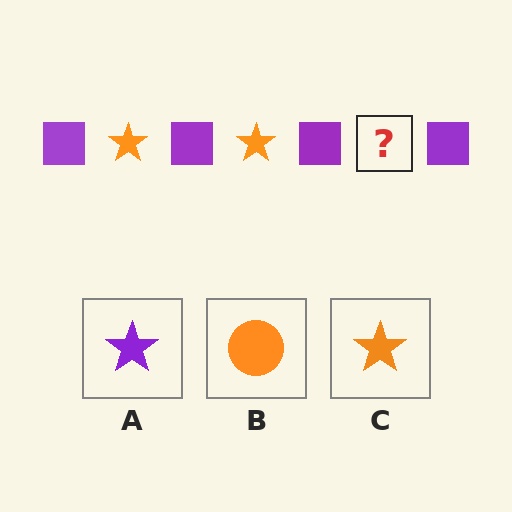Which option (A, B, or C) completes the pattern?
C.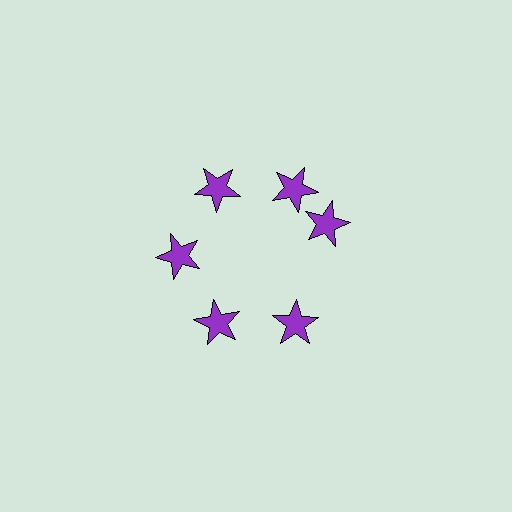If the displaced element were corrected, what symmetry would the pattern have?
It would have 6-fold rotational symmetry — the pattern would map onto itself every 60 degrees.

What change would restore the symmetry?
The symmetry would be restored by rotating it back into even spacing with its neighbors so that all 6 stars sit at equal angles and equal distance from the center.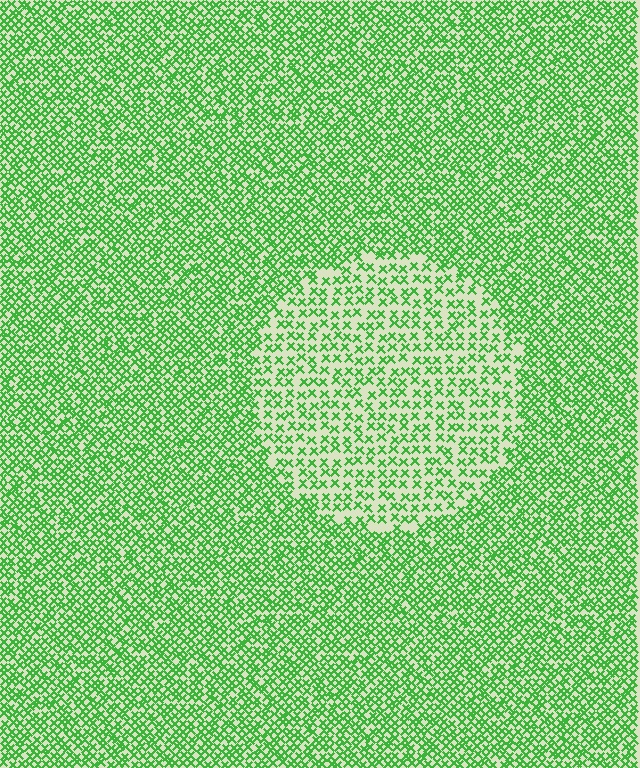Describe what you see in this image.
The image contains small green elements arranged at two different densities. A circle-shaped region is visible where the elements are less densely packed than the surrounding area.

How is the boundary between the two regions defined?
The boundary is defined by a change in element density (approximately 1.9x ratio). All elements are the same color, size, and shape.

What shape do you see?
I see a circle.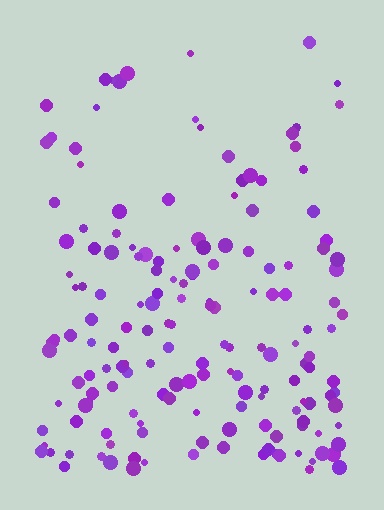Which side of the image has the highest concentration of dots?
The bottom.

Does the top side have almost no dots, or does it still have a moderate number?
Still a moderate number, just noticeably fewer than the bottom.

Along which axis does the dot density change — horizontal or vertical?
Vertical.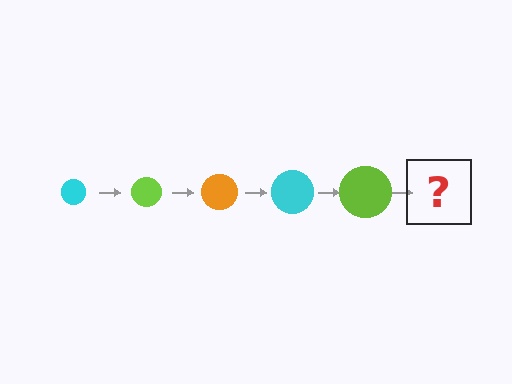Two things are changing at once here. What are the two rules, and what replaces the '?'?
The two rules are that the circle grows larger each step and the color cycles through cyan, lime, and orange. The '?' should be an orange circle, larger than the previous one.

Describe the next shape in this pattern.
It should be an orange circle, larger than the previous one.